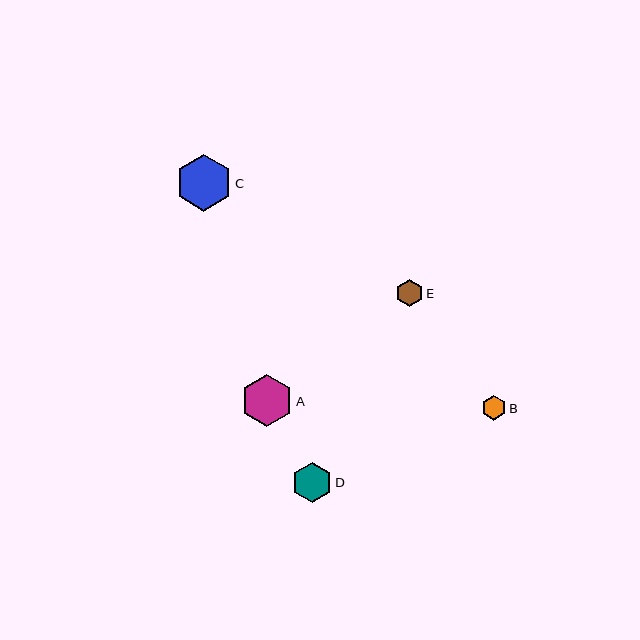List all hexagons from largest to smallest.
From largest to smallest: C, A, D, E, B.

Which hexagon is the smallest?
Hexagon B is the smallest with a size of approximately 25 pixels.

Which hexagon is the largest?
Hexagon C is the largest with a size of approximately 57 pixels.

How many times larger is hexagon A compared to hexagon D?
Hexagon A is approximately 1.3 times the size of hexagon D.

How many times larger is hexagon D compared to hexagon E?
Hexagon D is approximately 1.4 times the size of hexagon E.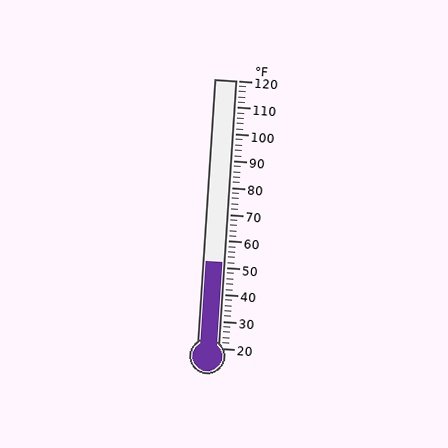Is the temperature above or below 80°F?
The temperature is below 80°F.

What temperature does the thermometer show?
The thermometer shows approximately 52°F.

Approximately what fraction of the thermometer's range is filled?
The thermometer is filled to approximately 30% of its range.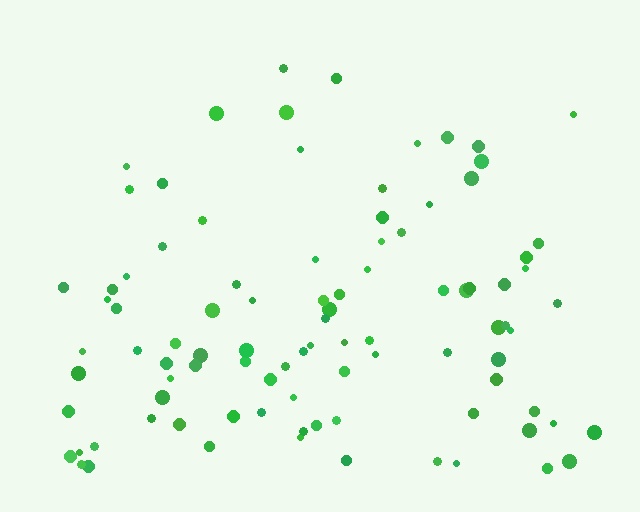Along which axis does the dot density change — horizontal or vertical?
Vertical.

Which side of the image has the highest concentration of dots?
The bottom.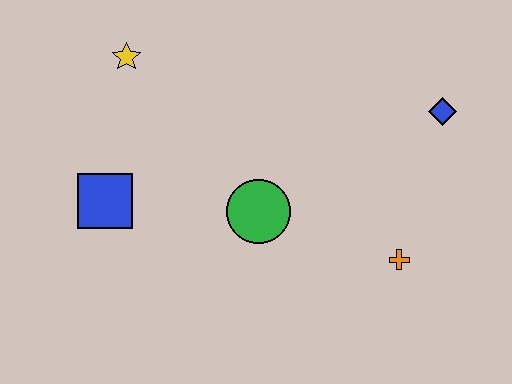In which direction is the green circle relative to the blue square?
The green circle is to the right of the blue square.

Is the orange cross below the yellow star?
Yes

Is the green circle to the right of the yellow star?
Yes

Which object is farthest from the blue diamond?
The blue square is farthest from the blue diamond.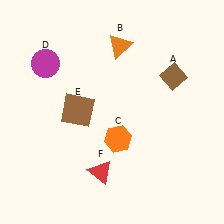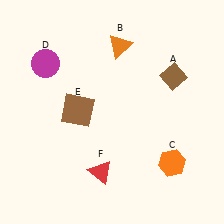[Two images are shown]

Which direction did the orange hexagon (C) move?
The orange hexagon (C) moved right.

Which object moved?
The orange hexagon (C) moved right.